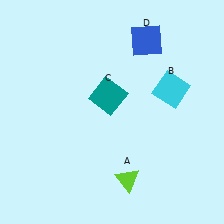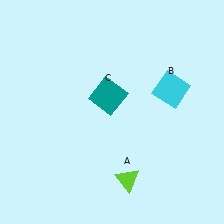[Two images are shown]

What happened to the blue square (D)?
The blue square (D) was removed in Image 2. It was in the top-right area of Image 1.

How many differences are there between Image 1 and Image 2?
There is 1 difference between the two images.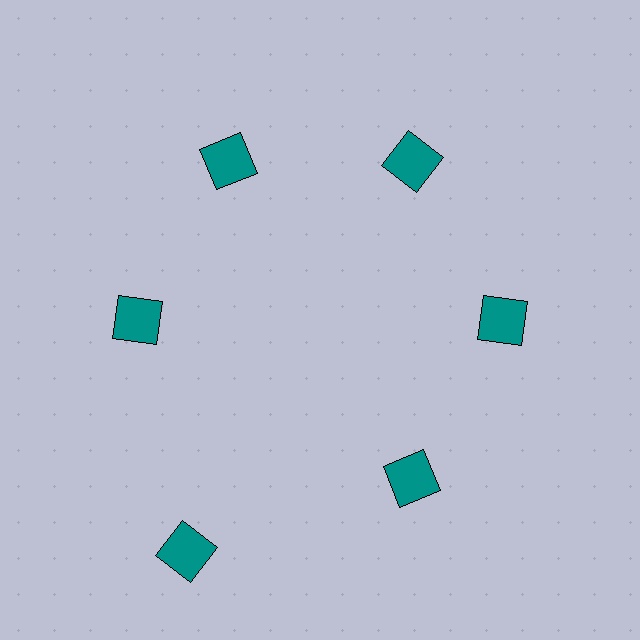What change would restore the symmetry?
The symmetry would be restored by moving it inward, back onto the ring so that all 6 squares sit at equal angles and equal distance from the center.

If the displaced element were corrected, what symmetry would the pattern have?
It would have 6-fold rotational symmetry — the pattern would map onto itself every 60 degrees.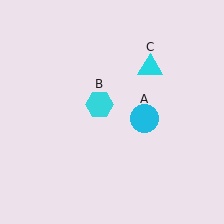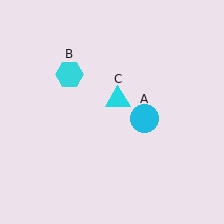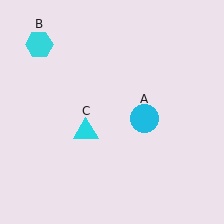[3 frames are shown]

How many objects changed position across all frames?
2 objects changed position: cyan hexagon (object B), cyan triangle (object C).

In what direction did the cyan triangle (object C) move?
The cyan triangle (object C) moved down and to the left.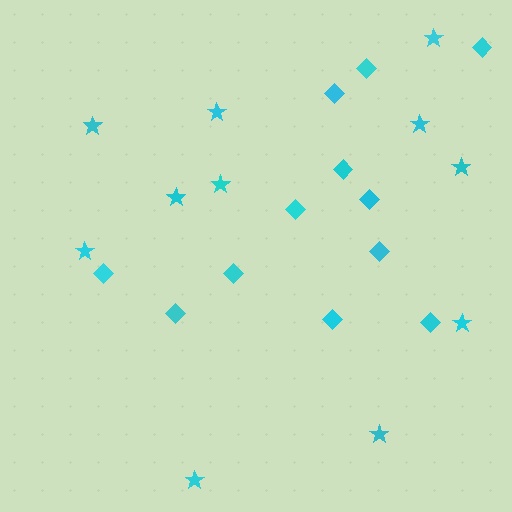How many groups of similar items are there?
There are 2 groups: one group of stars (11) and one group of diamonds (12).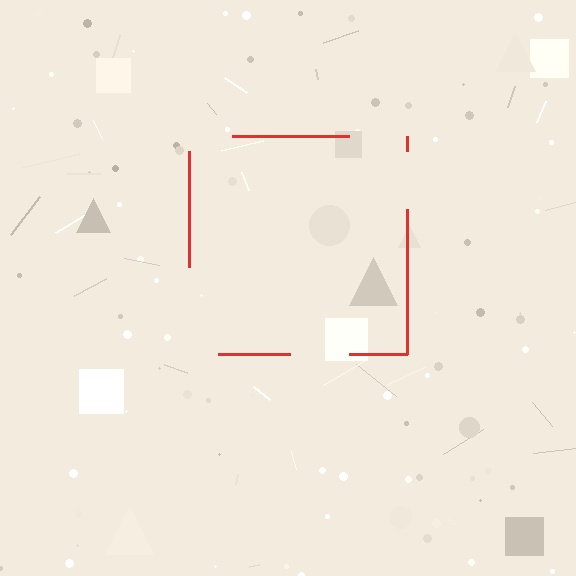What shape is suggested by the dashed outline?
The dashed outline suggests a square.